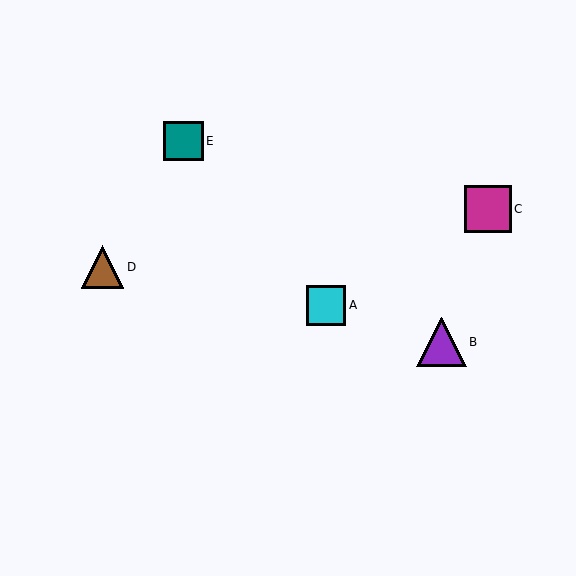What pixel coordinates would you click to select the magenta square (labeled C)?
Click at (488, 209) to select the magenta square C.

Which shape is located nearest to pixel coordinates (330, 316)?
The cyan square (labeled A) at (326, 305) is nearest to that location.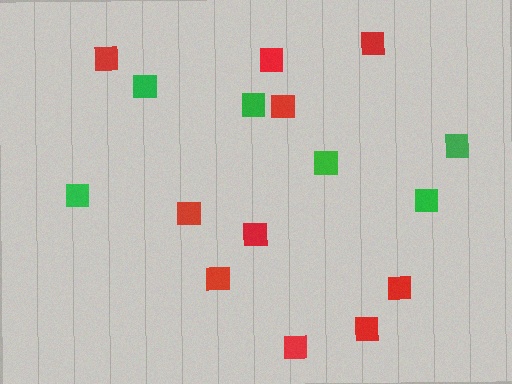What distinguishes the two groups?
There are 2 groups: one group of green squares (6) and one group of red squares (10).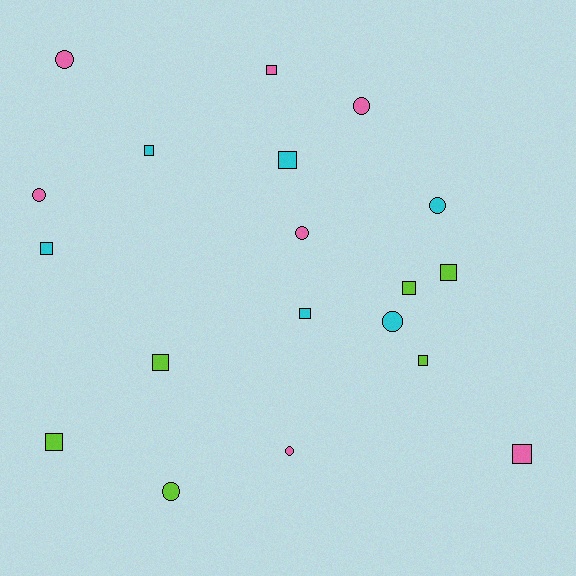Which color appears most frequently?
Pink, with 7 objects.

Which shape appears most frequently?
Square, with 11 objects.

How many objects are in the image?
There are 19 objects.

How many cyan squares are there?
There are 4 cyan squares.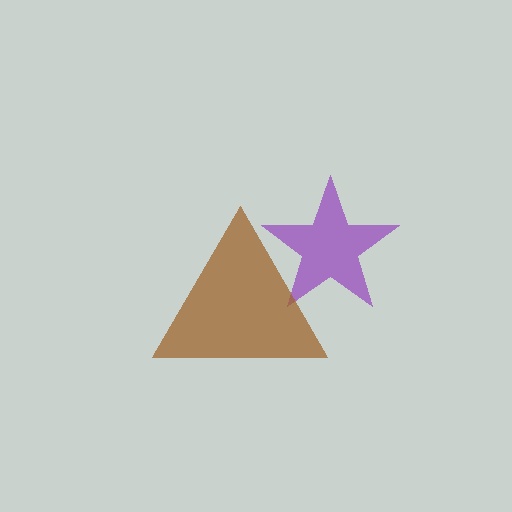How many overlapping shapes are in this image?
There are 2 overlapping shapes in the image.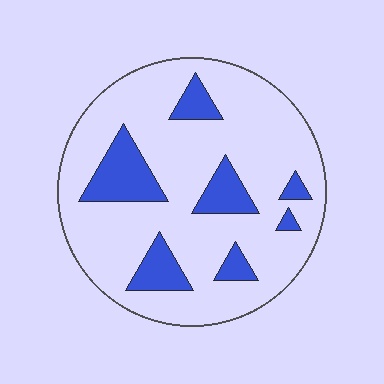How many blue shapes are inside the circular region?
7.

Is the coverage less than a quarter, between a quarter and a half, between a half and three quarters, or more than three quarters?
Less than a quarter.